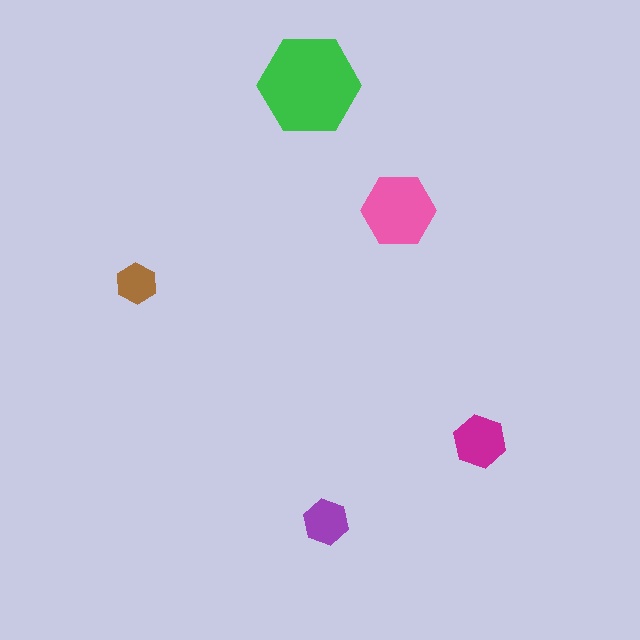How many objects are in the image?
There are 5 objects in the image.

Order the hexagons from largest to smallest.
the green one, the pink one, the magenta one, the purple one, the brown one.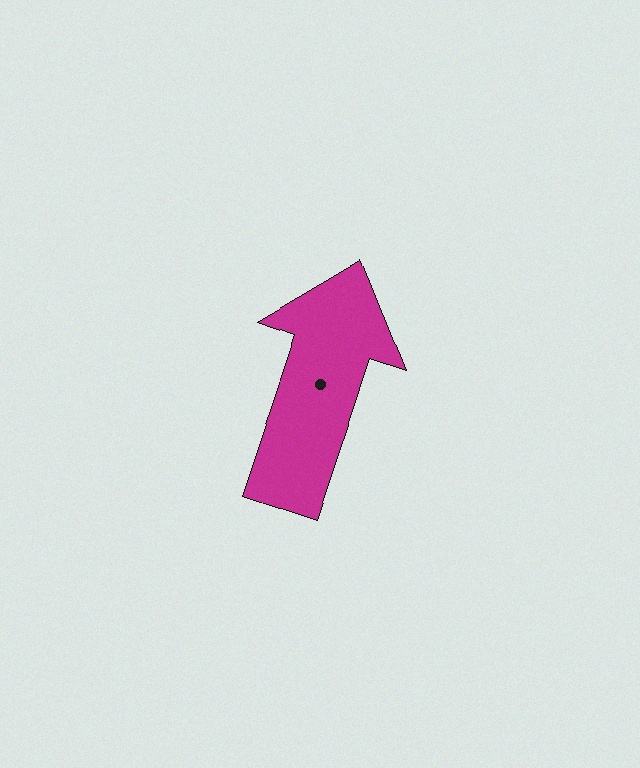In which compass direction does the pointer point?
North.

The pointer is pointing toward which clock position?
Roughly 1 o'clock.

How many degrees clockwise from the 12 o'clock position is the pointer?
Approximately 19 degrees.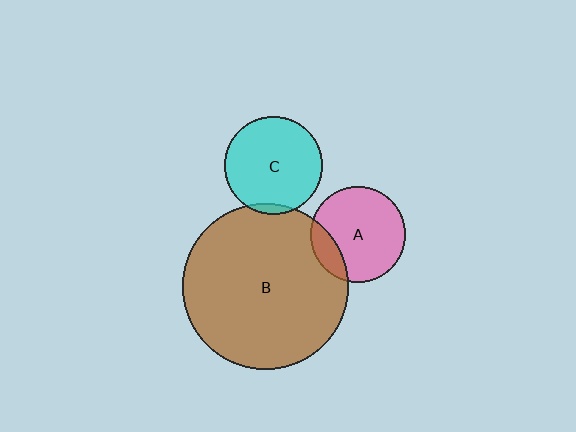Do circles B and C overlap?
Yes.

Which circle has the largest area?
Circle B (brown).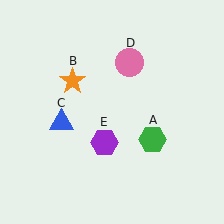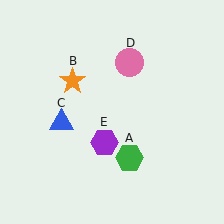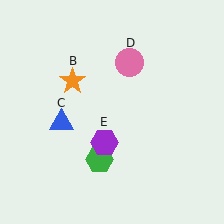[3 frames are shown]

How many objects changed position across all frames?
1 object changed position: green hexagon (object A).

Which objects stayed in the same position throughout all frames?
Orange star (object B) and blue triangle (object C) and pink circle (object D) and purple hexagon (object E) remained stationary.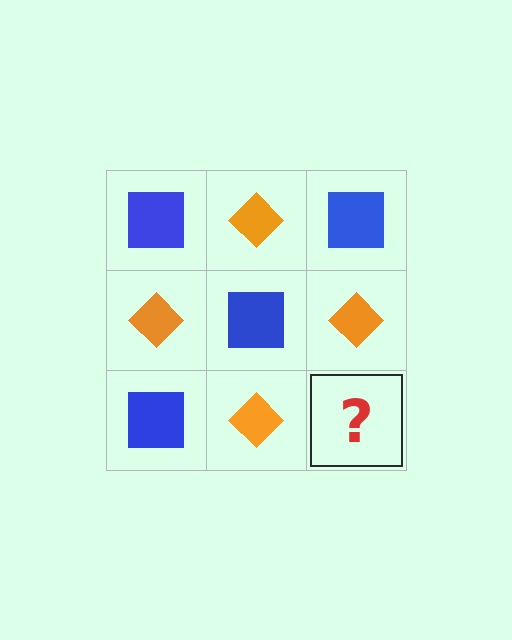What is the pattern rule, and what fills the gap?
The rule is that it alternates blue square and orange diamond in a checkerboard pattern. The gap should be filled with a blue square.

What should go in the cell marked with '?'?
The missing cell should contain a blue square.